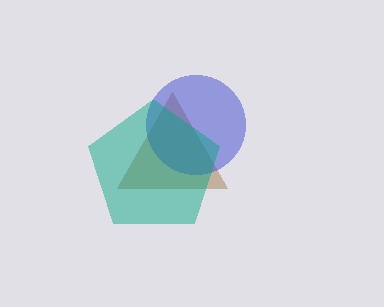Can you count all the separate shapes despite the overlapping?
Yes, there are 3 separate shapes.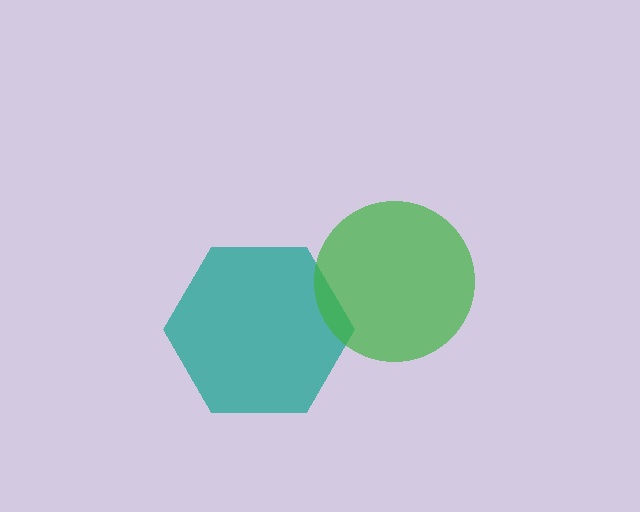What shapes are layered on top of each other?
The layered shapes are: a teal hexagon, a green circle.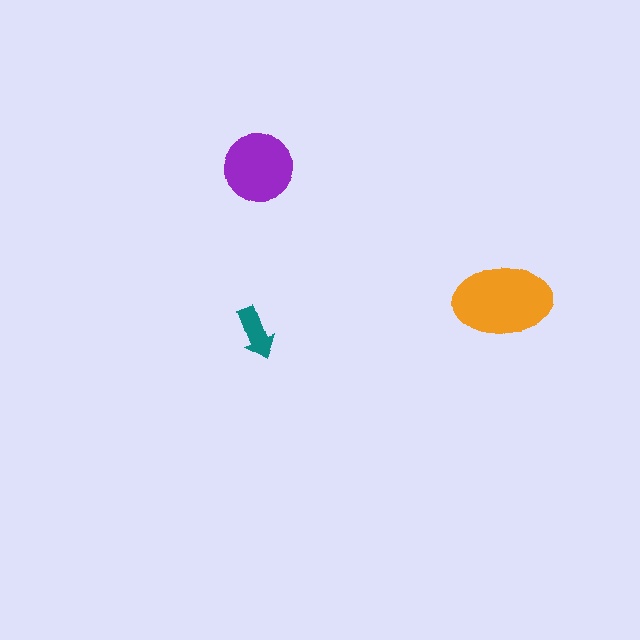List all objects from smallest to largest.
The teal arrow, the purple circle, the orange ellipse.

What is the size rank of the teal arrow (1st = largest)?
3rd.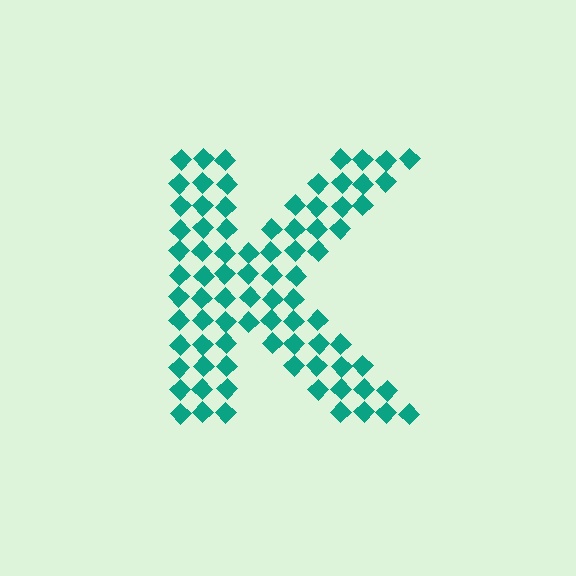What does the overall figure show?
The overall figure shows the letter K.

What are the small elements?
The small elements are diamonds.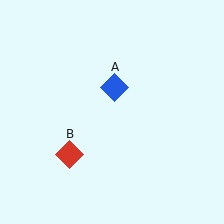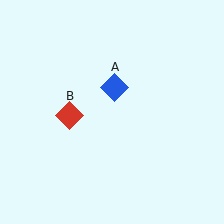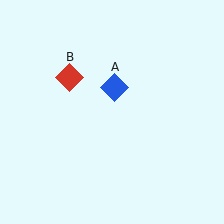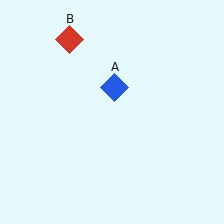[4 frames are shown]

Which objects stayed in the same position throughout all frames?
Blue diamond (object A) remained stationary.